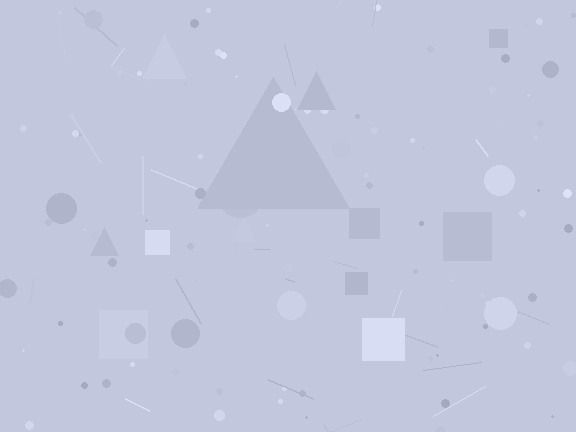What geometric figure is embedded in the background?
A triangle is embedded in the background.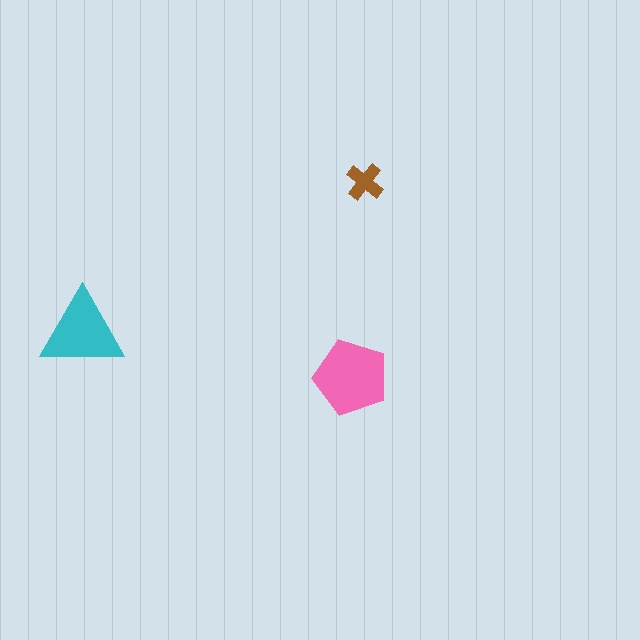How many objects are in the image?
There are 3 objects in the image.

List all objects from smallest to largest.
The brown cross, the cyan triangle, the pink pentagon.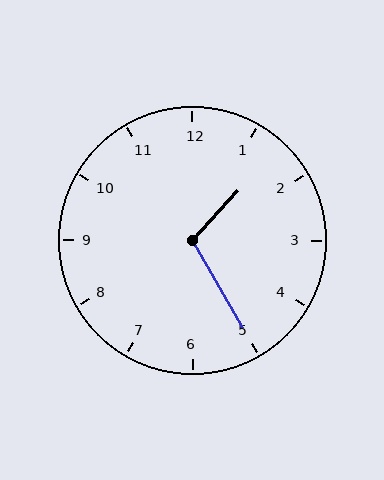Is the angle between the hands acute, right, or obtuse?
It is obtuse.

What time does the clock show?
1:25.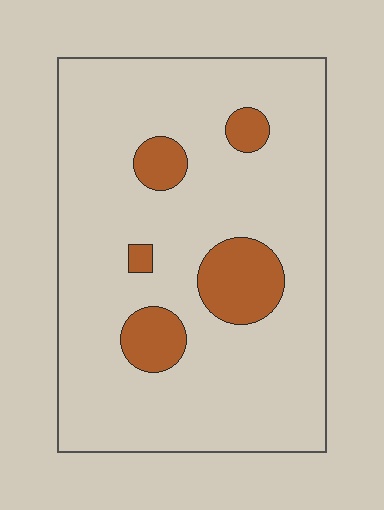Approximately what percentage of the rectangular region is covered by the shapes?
Approximately 15%.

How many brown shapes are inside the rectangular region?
5.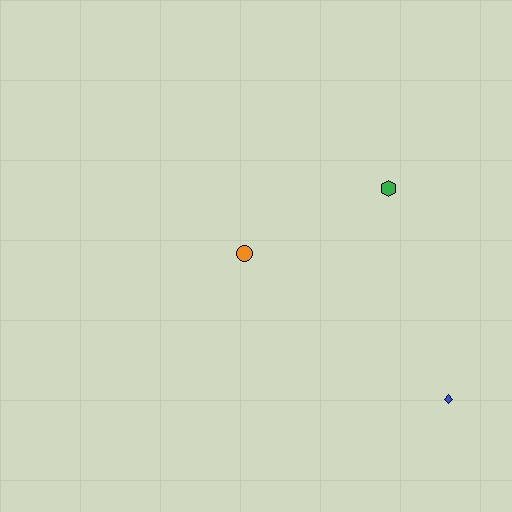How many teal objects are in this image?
There are no teal objects.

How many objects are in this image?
There are 3 objects.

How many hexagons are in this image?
There is 1 hexagon.